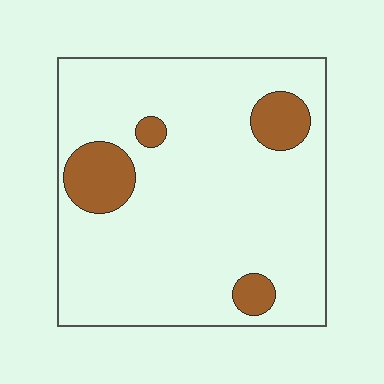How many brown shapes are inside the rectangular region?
4.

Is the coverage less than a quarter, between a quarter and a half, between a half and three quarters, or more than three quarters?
Less than a quarter.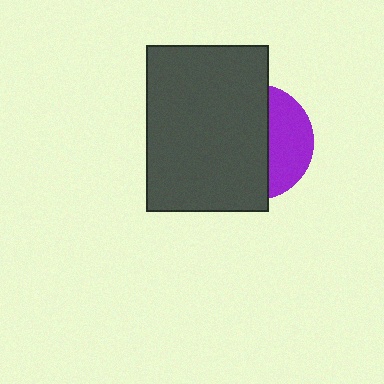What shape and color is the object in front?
The object in front is a dark gray rectangle.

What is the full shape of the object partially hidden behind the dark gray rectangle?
The partially hidden object is a purple circle.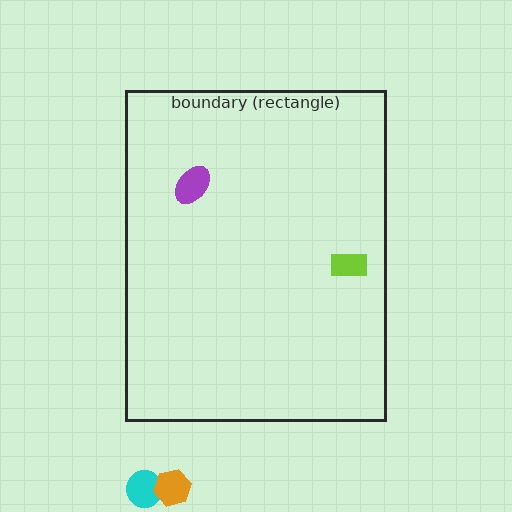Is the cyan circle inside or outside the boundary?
Outside.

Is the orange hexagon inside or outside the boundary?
Outside.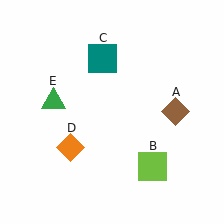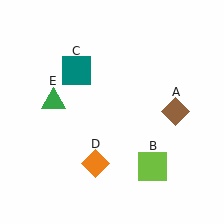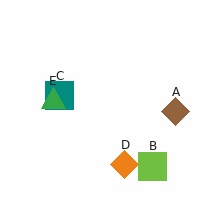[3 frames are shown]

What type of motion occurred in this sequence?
The teal square (object C), orange diamond (object D) rotated counterclockwise around the center of the scene.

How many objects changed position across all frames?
2 objects changed position: teal square (object C), orange diamond (object D).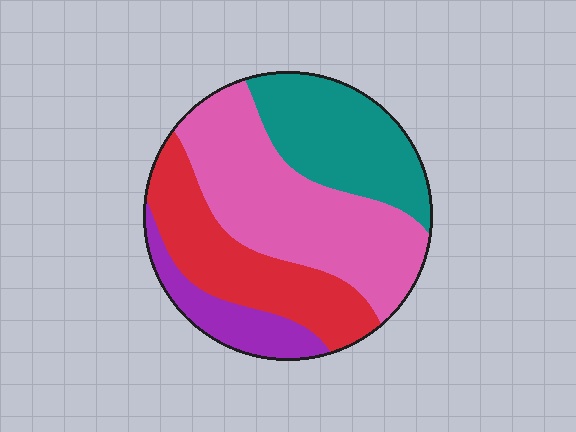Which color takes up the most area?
Pink, at roughly 40%.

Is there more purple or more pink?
Pink.